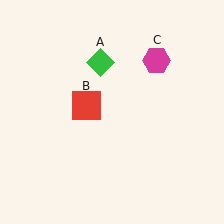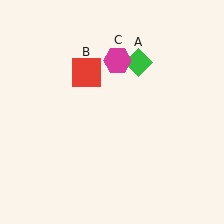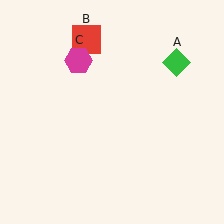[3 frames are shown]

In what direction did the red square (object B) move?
The red square (object B) moved up.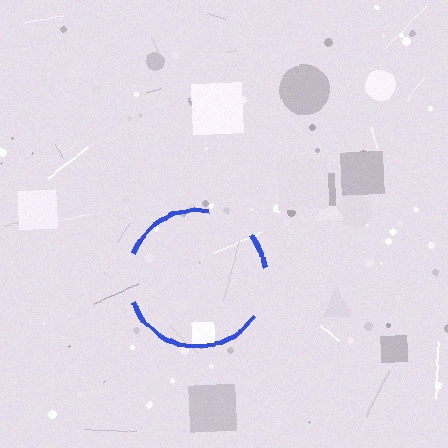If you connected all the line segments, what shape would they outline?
They would outline a circle.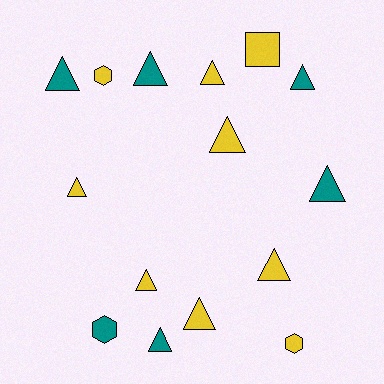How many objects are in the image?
There are 15 objects.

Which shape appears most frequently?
Triangle, with 11 objects.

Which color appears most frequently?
Yellow, with 9 objects.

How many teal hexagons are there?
There is 1 teal hexagon.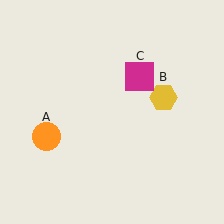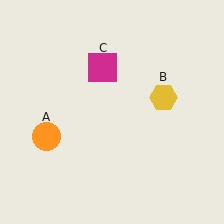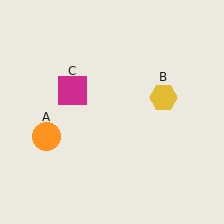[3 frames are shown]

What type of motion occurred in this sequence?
The magenta square (object C) rotated counterclockwise around the center of the scene.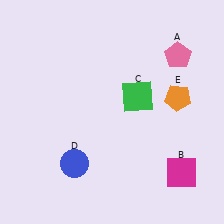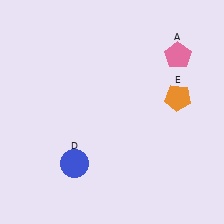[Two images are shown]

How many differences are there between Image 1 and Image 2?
There are 2 differences between the two images.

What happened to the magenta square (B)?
The magenta square (B) was removed in Image 2. It was in the bottom-right area of Image 1.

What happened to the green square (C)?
The green square (C) was removed in Image 2. It was in the top-right area of Image 1.